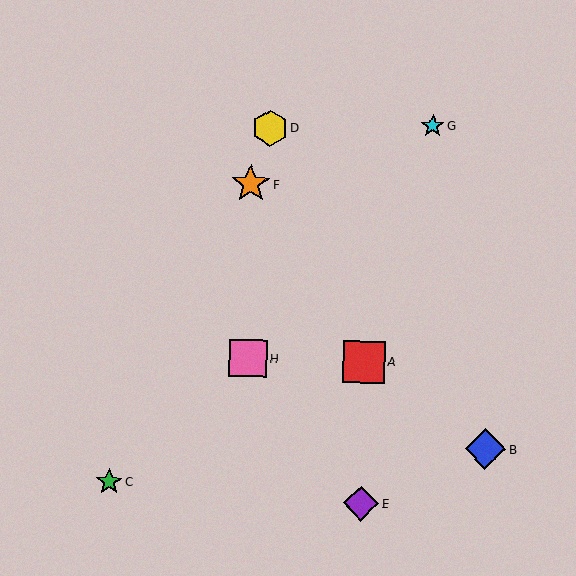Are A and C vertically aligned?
No, A is at x≈364 and C is at x≈109.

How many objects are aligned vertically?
2 objects (A, E) are aligned vertically.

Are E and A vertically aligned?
Yes, both are at x≈361.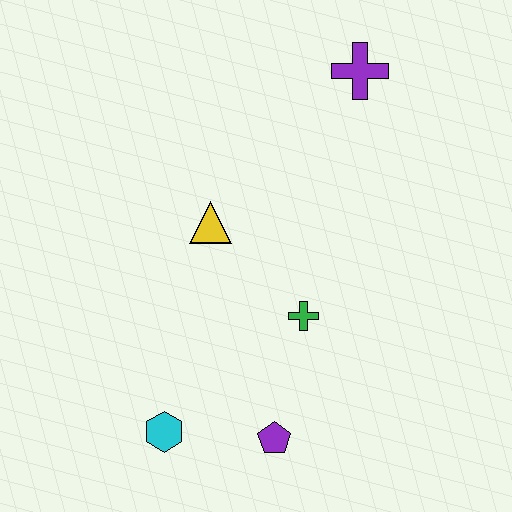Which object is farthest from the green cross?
The purple cross is farthest from the green cross.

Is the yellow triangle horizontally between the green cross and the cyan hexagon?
Yes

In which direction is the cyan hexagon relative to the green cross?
The cyan hexagon is to the left of the green cross.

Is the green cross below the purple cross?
Yes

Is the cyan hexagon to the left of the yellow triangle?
Yes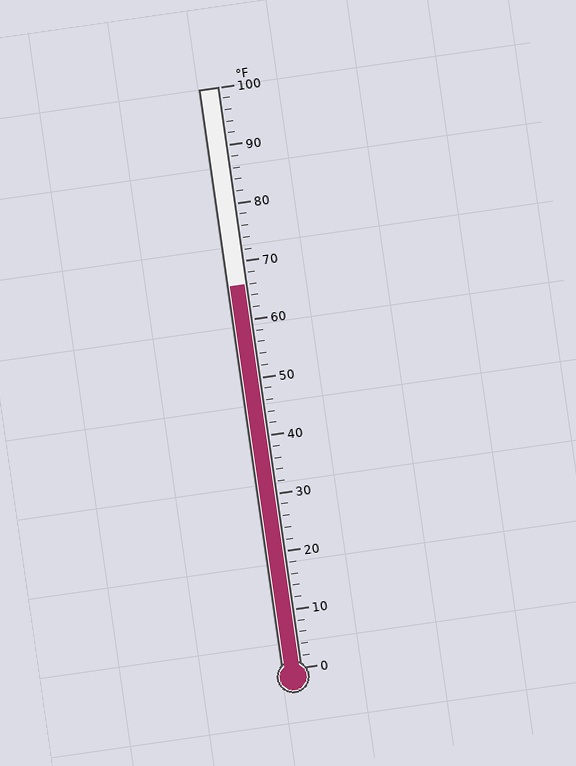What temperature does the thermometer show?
The thermometer shows approximately 66°F.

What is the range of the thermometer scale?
The thermometer scale ranges from 0°F to 100°F.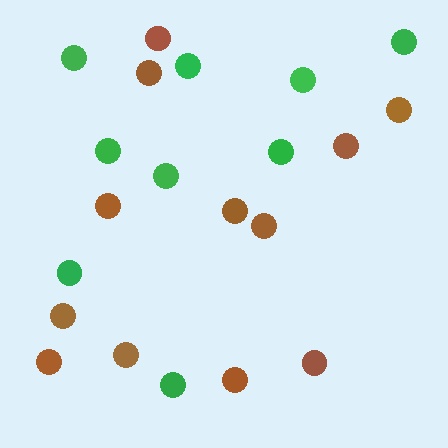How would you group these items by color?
There are 2 groups: one group of green circles (9) and one group of brown circles (12).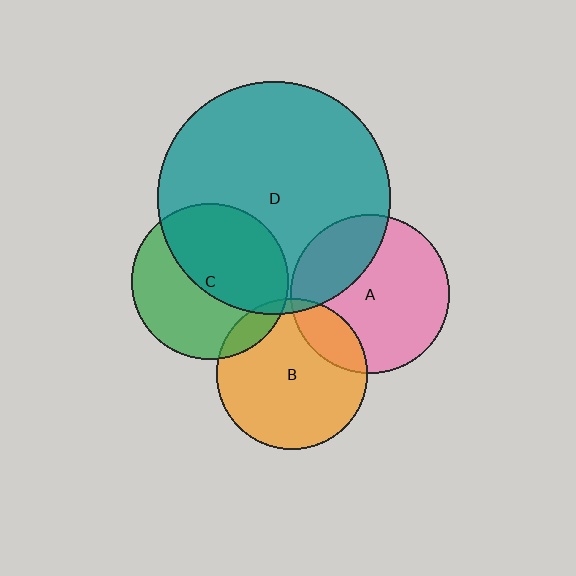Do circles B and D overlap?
Yes.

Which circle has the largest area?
Circle D (teal).